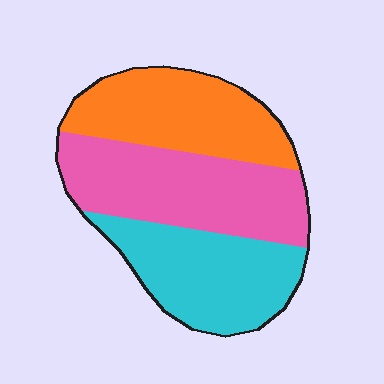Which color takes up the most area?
Pink, at roughly 40%.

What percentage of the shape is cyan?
Cyan covers roughly 30% of the shape.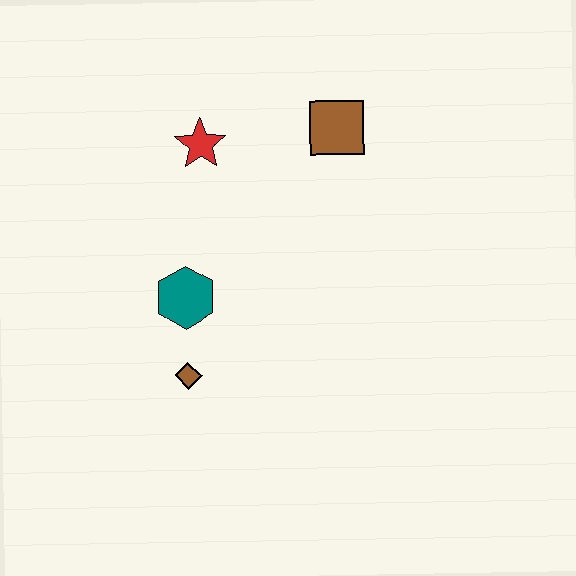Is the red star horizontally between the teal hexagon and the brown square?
Yes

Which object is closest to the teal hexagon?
The brown diamond is closest to the teal hexagon.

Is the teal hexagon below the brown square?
Yes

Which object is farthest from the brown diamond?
The brown square is farthest from the brown diamond.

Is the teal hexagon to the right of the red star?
No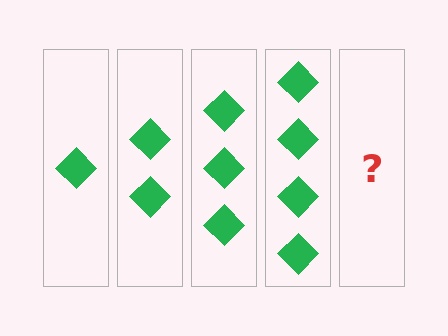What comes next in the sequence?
The next element should be 5 diamonds.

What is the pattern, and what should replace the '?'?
The pattern is that each step adds one more diamond. The '?' should be 5 diamonds.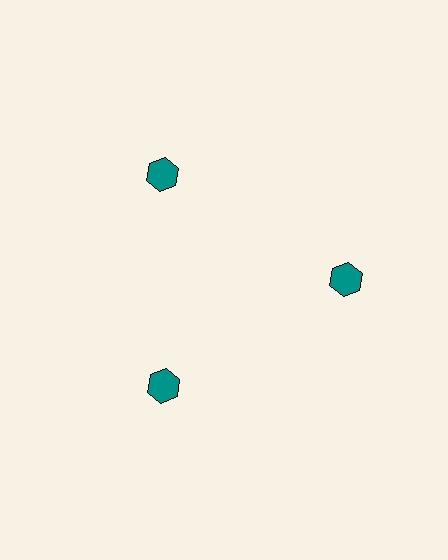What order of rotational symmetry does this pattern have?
This pattern has 3-fold rotational symmetry.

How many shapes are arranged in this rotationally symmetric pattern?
There are 3 shapes, arranged in 3 groups of 1.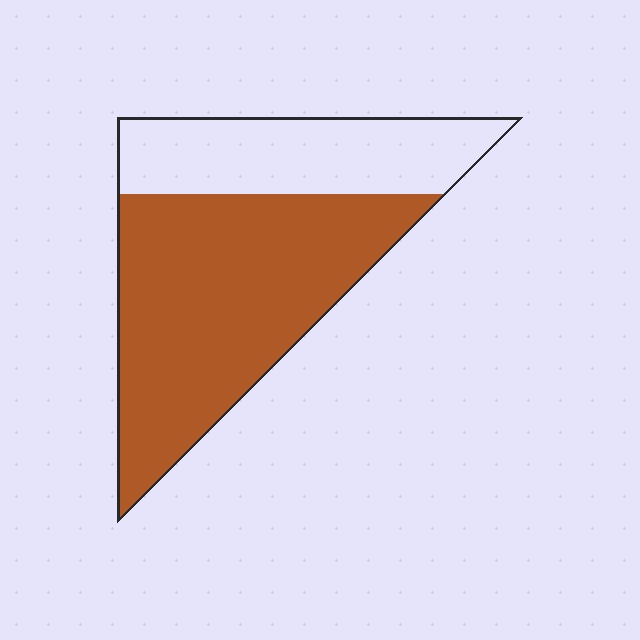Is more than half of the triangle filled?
Yes.